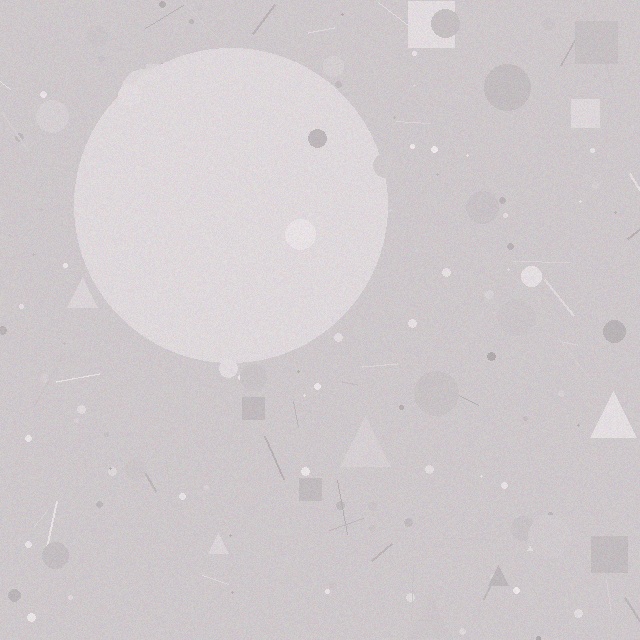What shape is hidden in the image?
A circle is hidden in the image.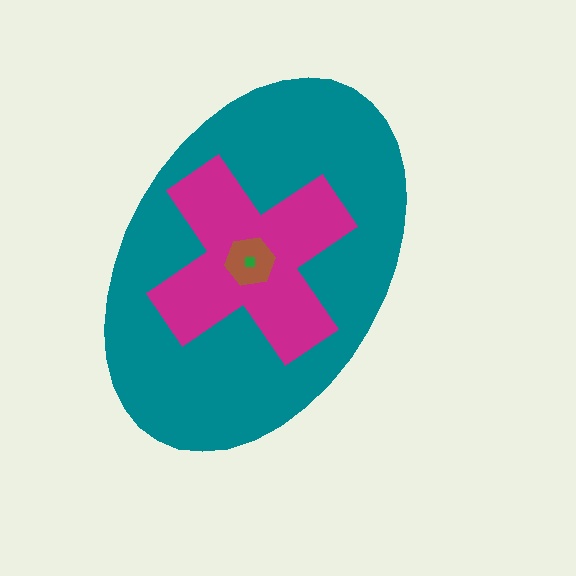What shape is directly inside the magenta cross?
The brown hexagon.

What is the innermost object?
The green square.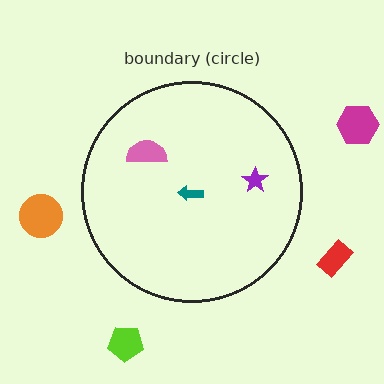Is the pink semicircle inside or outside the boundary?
Inside.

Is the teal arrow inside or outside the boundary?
Inside.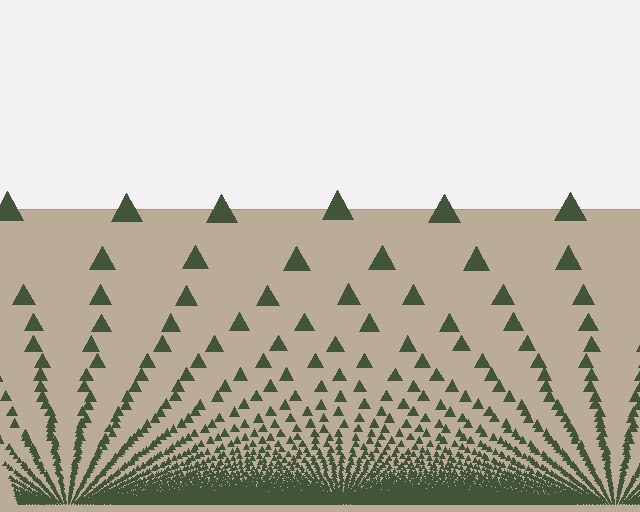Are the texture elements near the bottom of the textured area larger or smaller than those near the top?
Smaller. The gradient is inverted — elements near the bottom are smaller and denser.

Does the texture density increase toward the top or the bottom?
Density increases toward the bottom.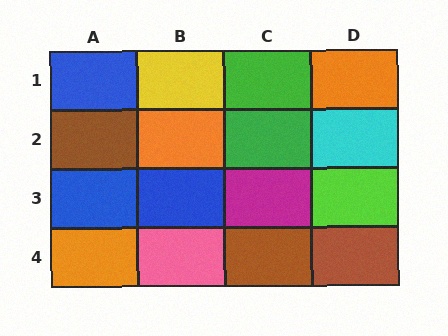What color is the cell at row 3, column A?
Blue.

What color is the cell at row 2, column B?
Orange.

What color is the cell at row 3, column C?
Magenta.